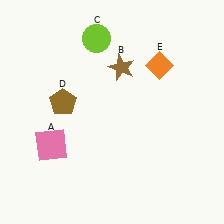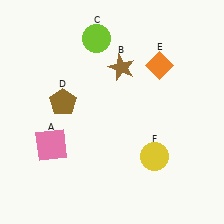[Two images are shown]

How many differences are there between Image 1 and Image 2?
There is 1 difference between the two images.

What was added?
A yellow circle (F) was added in Image 2.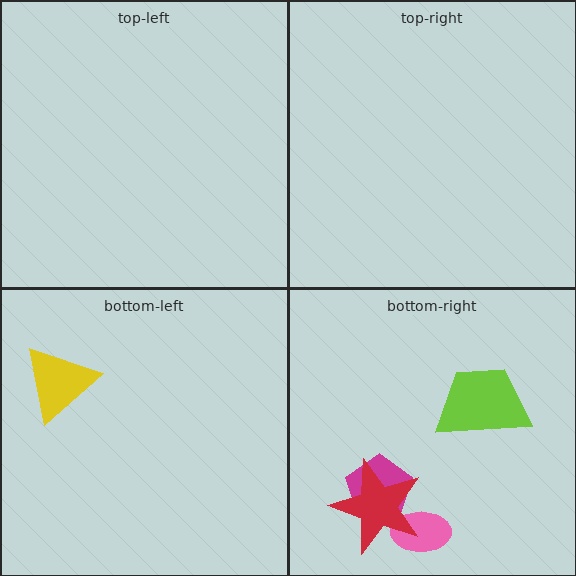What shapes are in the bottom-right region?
The magenta pentagon, the lime trapezoid, the pink ellipse, the red star.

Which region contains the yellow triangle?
The bottom-left region.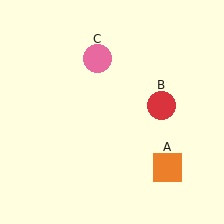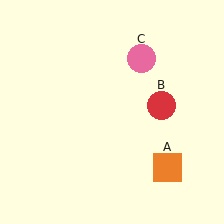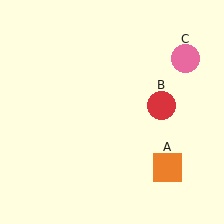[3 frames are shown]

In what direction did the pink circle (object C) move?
The pink circle (object C) moved right.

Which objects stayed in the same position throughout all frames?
Orange square (object A) and red circle (object B) remained stationary.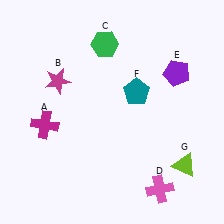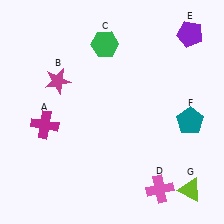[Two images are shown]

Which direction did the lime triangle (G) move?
The lime triangle (G) moved down.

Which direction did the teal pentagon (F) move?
The teal pentagon (F) moved right.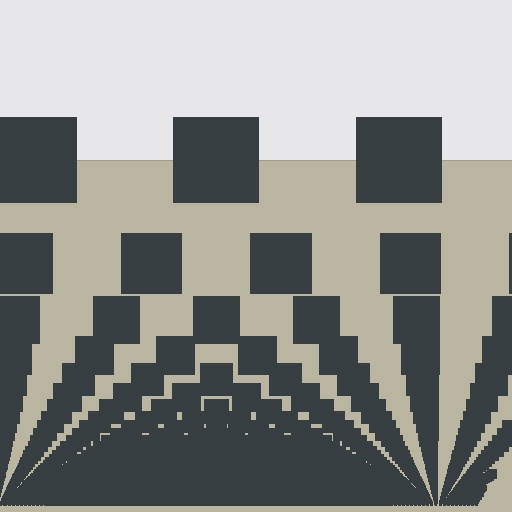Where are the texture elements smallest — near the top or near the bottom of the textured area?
Near the bottom.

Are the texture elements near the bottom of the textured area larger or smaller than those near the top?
Smaller. The gradient is inverted — elements near the bottom are smaller and denser.